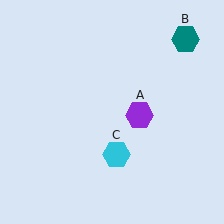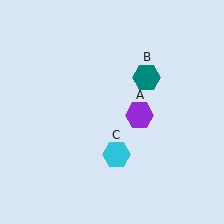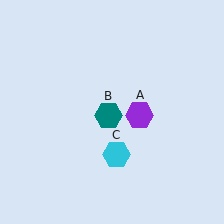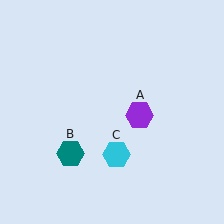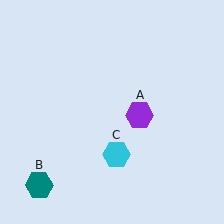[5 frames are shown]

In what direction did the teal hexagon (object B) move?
The teal hexagon (object B) moved down and to the left.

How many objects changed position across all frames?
1 object changed position: teal hexagon (object B).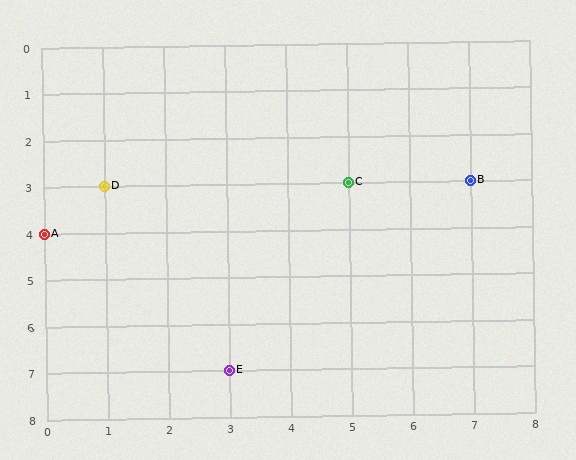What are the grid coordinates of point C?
Point C is at grid coordinates (5, 3).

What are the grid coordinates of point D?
Point D is at grid coordinates (1, 3).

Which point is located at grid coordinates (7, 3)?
Point B is at (7, 3).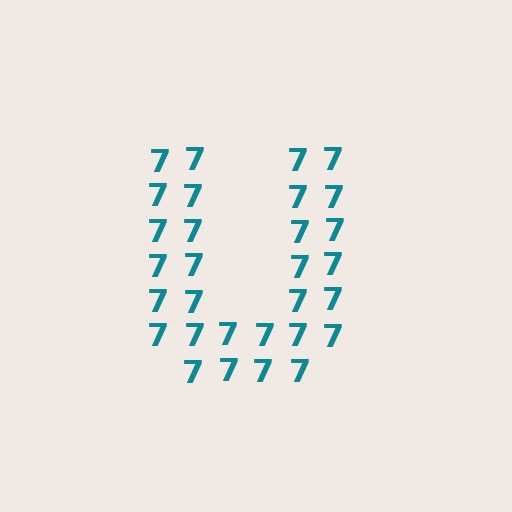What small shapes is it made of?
It is made of small digit 7's.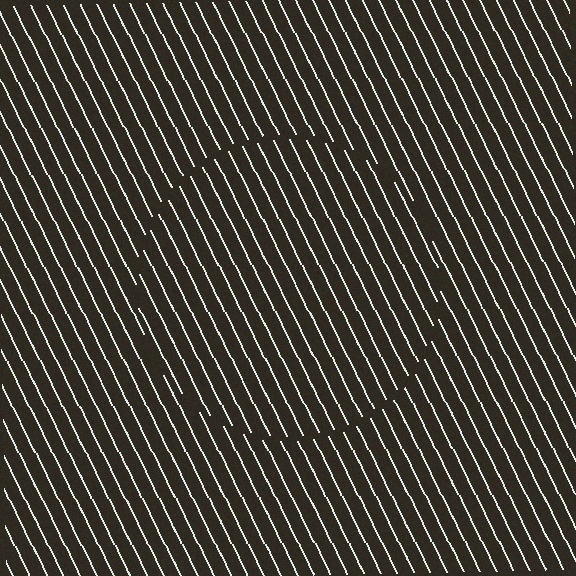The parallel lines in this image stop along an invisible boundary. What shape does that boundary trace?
An illusory circle. The interior of the shape contains the same grating, shifted by half a period — the contour is defined by the phase discontinuity where line-ends from the inner and outer gratings abut.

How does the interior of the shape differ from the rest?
The interior of the shape contains the same grating, shifted by half a period — the contour is defined by the phase discontinuity where line-ends from the inner and outer gratings abut.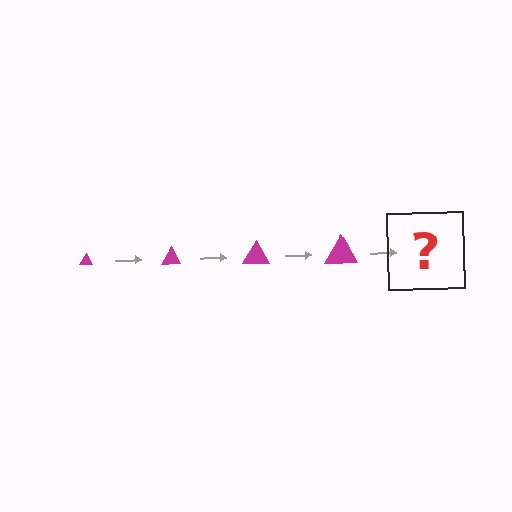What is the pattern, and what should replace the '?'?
The pattern is that the triangle gets progressively larger each step. The '?' should be a magenta triangle, larger than the previous one.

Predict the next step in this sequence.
The next step is a magenta triangle, larger than the previous one.